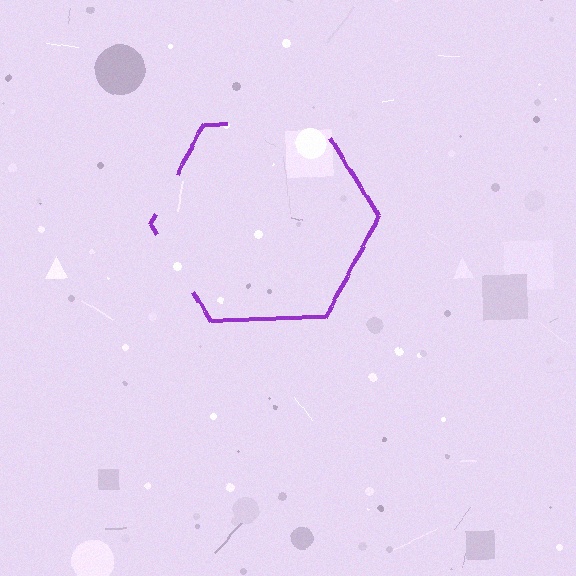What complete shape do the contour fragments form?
The contour fragments form a hexagon.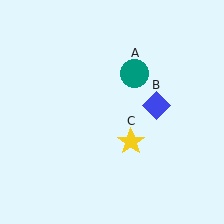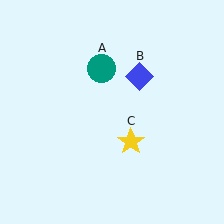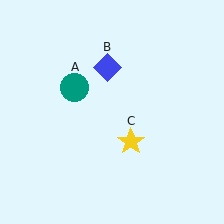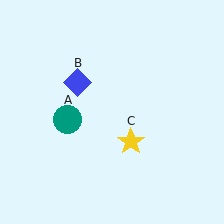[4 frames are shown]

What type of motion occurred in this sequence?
The teal circle (object A), blue diamond (object B) rotated counterclockwise around the center of the scene.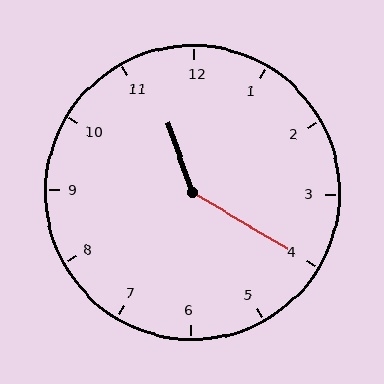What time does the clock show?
11:20.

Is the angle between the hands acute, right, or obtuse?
It is obtuse.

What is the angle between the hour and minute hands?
Approximately 140 degrees.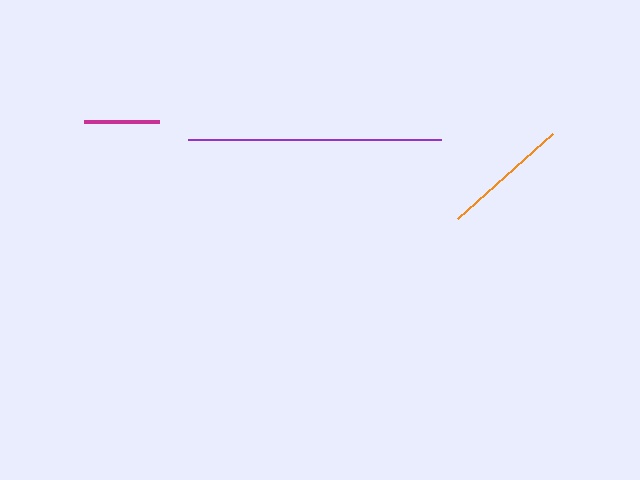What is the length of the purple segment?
The purple segment is approximately 253 pixels long.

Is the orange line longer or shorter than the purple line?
The purple line is longer than the orange line.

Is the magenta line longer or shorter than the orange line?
The orange line is longer than the magenta line.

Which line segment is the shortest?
The magenta line is the shortest at approximately 75 pixels.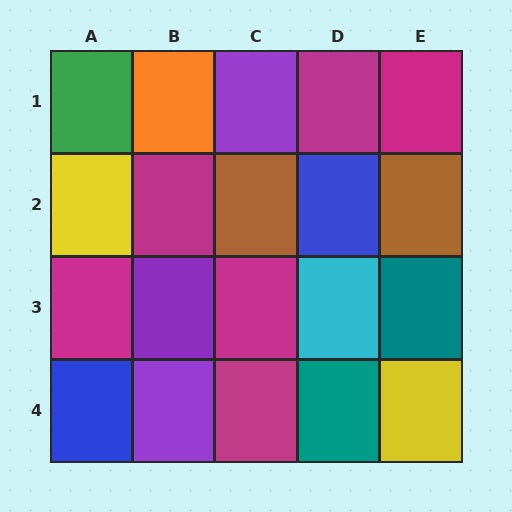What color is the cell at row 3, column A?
Magenta.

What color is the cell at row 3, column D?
Cyan.